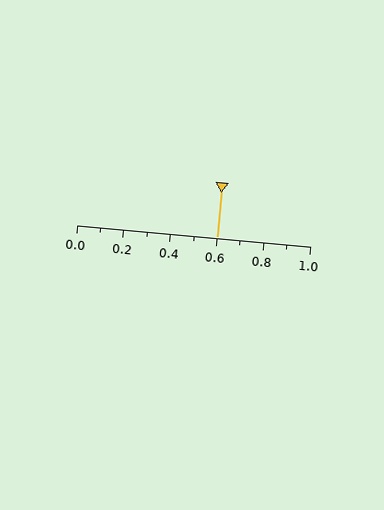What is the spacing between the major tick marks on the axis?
The major ticks are spaced 0.2 apart.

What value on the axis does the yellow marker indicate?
The marker indicates approximately 0.6.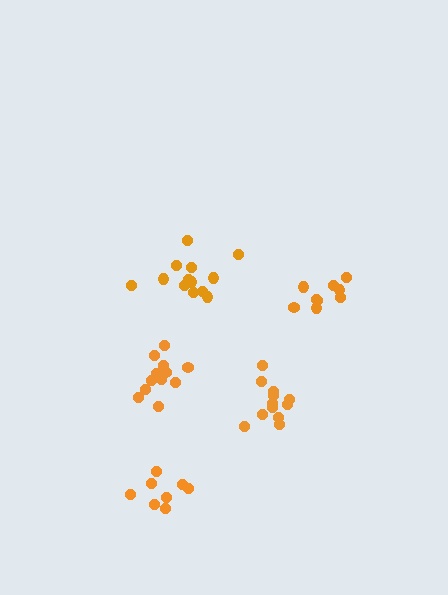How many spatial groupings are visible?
There are 5 spatial groupings.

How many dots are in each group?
Group 1: 9 dots, Group 2: 13 dots, Group 3: 8 dots, Group 4: 12 dots, Group 5: 12 dots (54 total).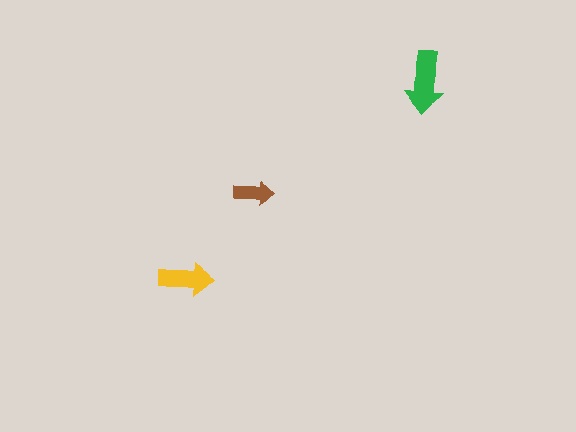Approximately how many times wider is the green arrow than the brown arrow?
About 1.5 times wider.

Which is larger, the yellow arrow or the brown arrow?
The yellow one.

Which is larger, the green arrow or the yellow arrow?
The green one.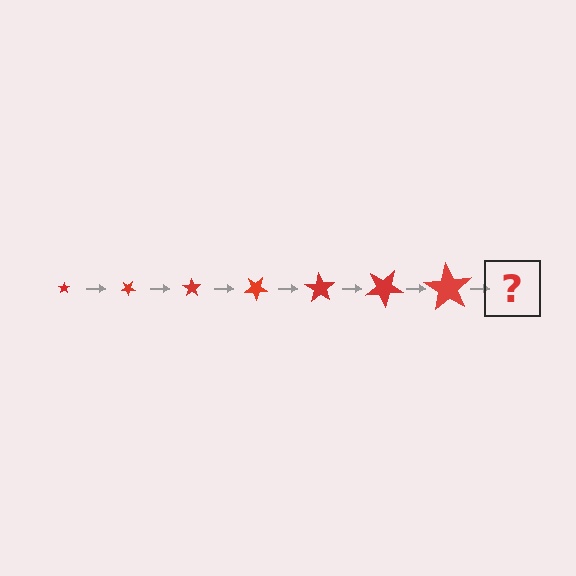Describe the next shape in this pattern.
It should be a star, larger than the previous one and rotated 245 degrees from the start.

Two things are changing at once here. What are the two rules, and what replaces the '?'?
The two rules are that the star grows larger each step and it rotates 35 degrees each step. The '?' should be a star, larger than the previous one and rotated 245 degrees from the start.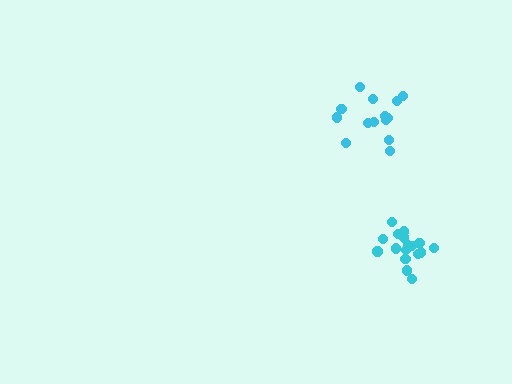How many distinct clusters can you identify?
There are 2 distinct clusters.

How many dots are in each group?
Group 1: 18 dots, Group 2: 14 dots (32 total).